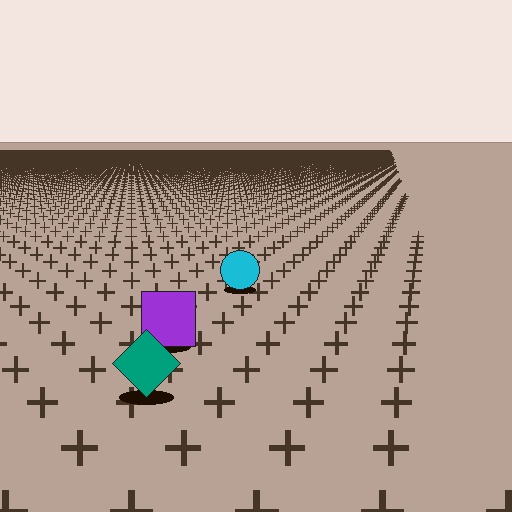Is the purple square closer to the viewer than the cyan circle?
Yes. The purple square is closer — you can tell from the texture gradient: the ground texture is coarser near it.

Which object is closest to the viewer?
The teal diamond is closest. The texture marks near it are larger and more spread out.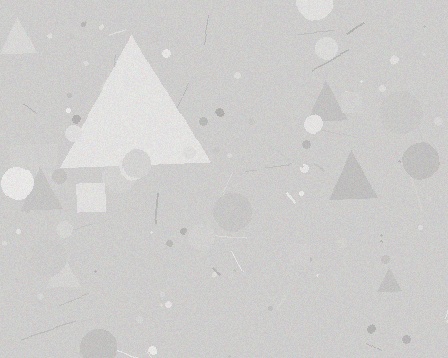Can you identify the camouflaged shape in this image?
The camouflaged shape is a triangle.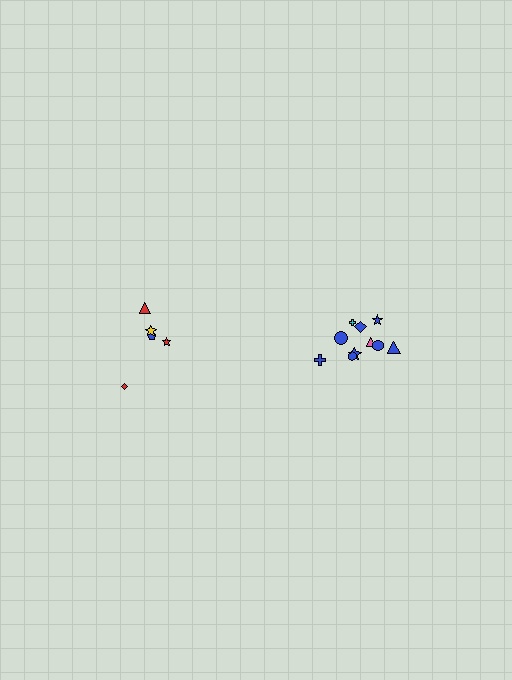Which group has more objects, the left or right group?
The right group.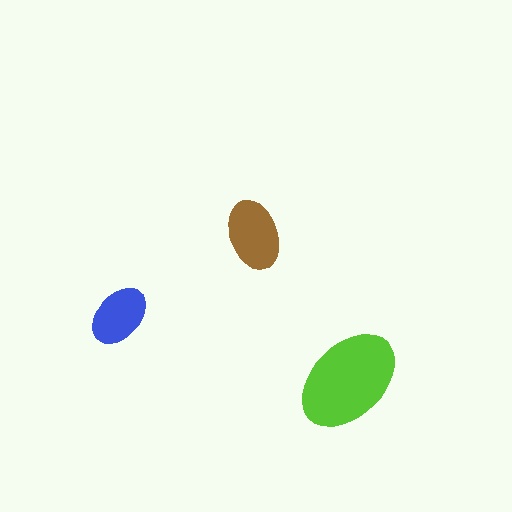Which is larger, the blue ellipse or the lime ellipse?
The lime one.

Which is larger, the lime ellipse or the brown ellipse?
The lime one.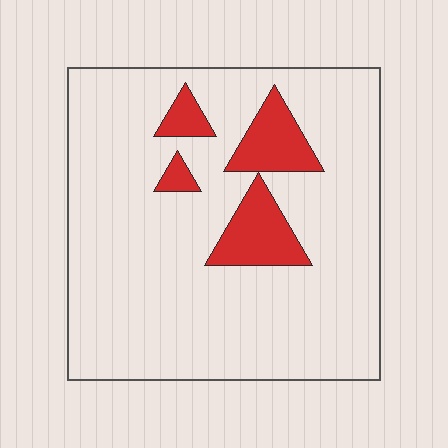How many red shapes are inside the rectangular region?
4.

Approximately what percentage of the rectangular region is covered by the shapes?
Approximately 15%.